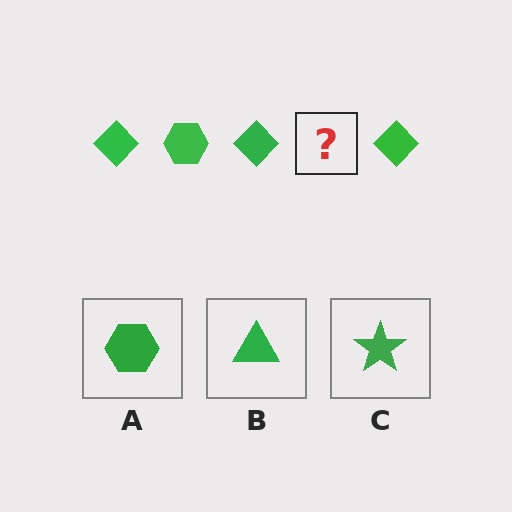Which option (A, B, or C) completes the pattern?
A.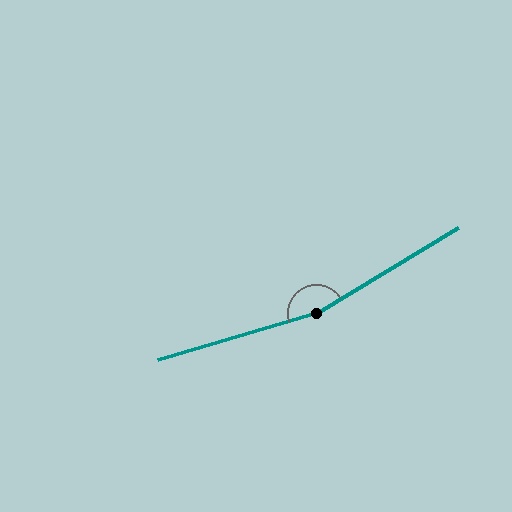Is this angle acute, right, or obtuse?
It is obtuse.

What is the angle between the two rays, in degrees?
Approximately 165 degrees.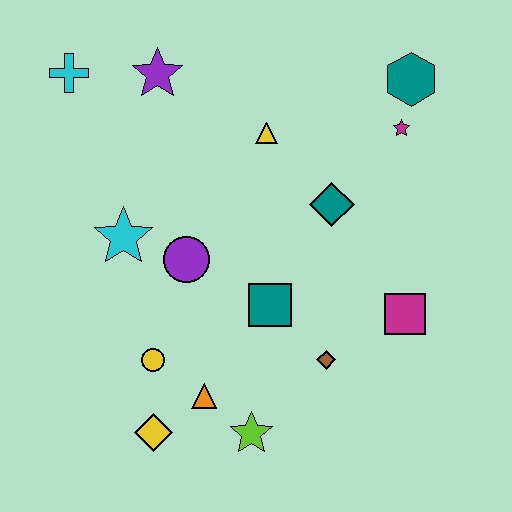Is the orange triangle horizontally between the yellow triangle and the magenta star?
No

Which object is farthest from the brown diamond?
The cyan cross is farthest from the brown diamond.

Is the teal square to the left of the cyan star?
No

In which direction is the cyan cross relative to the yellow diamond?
The cyan cross is above the yellow diamond.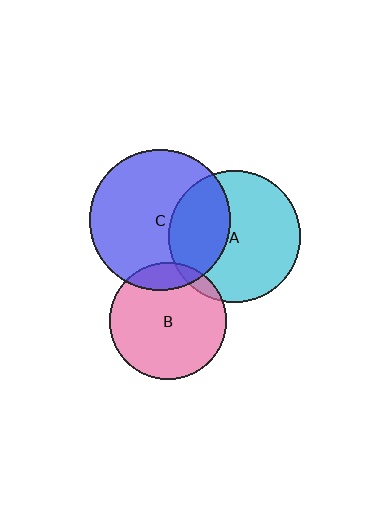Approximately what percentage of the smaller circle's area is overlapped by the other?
Approximately 5%.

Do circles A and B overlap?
Yes.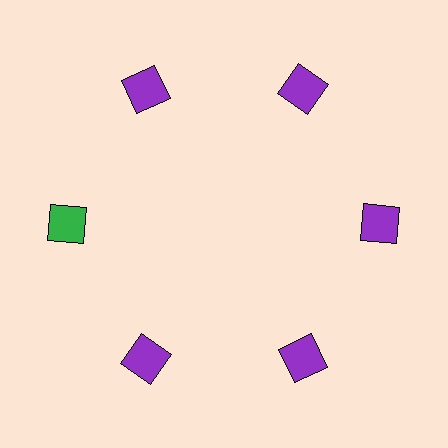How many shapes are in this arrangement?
There are 6 shapes arranged in a ring pattern.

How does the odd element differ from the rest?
It has a different color: green instead of purple.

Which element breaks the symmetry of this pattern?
The green square at roughly the 9 o'clock position breaks the symmetry. All other shapes are purple squares.